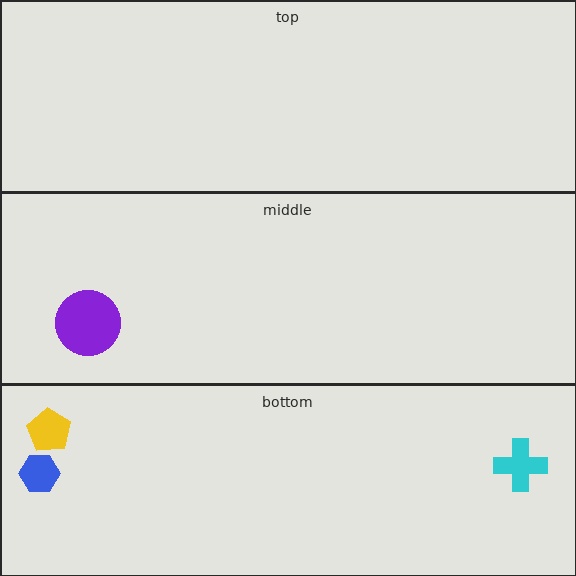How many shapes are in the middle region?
1.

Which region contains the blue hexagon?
The bottom region.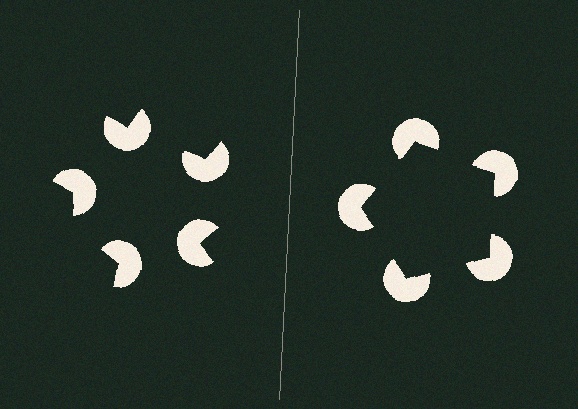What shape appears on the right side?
An illusory pentagon.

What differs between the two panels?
The pac-man discs are positioned identically on both sides; only the wedge orientations differ. On the right they align to a pentagon; on the left they are misaligned.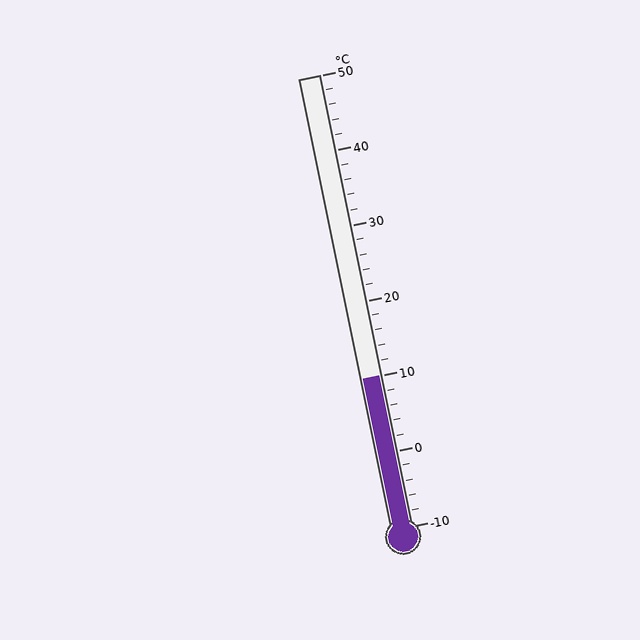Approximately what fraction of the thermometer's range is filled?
The thermometer is filled to approximately 35% of its range.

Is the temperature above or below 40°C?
The temperature is below 40°C.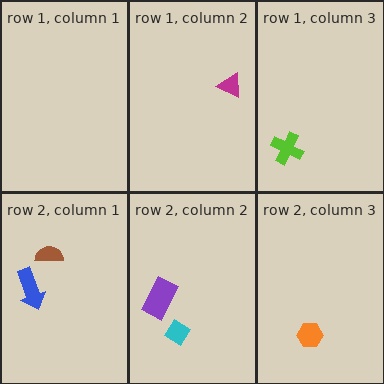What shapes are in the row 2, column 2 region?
The cyan diamond, the purple rectangle.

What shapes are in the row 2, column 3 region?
The orange hexagon.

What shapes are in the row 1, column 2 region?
The magenta triangle.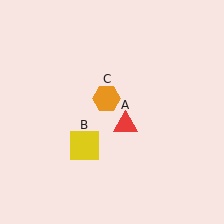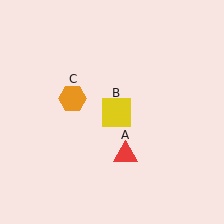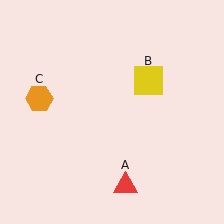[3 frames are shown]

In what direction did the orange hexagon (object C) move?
The orange hexagon (object C) moved left.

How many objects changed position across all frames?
3 objects changed position: red triangle (object A), yellow square (object B), orange hexagon (object C).